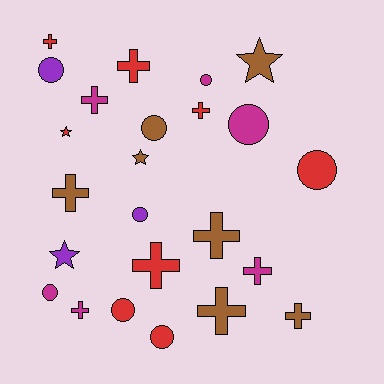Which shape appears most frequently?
Cross, with 11 objects.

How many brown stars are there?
There are 2 brown stars.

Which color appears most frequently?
Red, with 8 objects.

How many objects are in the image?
There are 24 objects.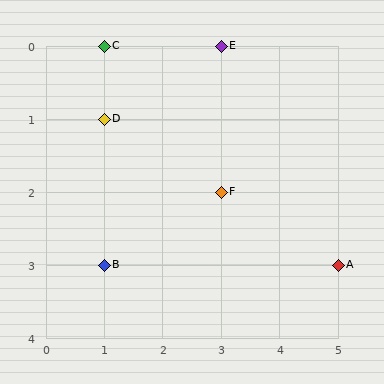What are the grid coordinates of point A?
Point A is at grid coordinates (5, 3).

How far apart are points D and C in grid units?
Points D and C are 1 row apart.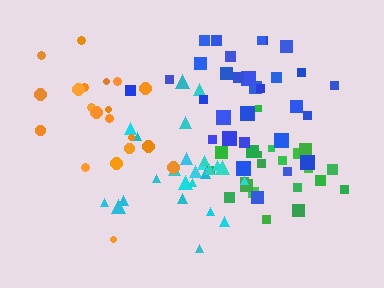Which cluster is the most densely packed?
Cyan.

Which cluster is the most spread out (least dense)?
Blue.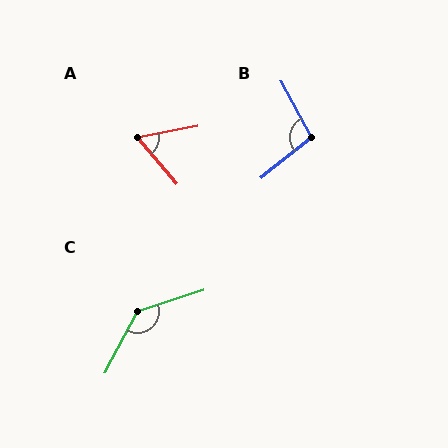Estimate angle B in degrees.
Approximately 101 degrees.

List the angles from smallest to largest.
A (61°), B (101°), C (136°).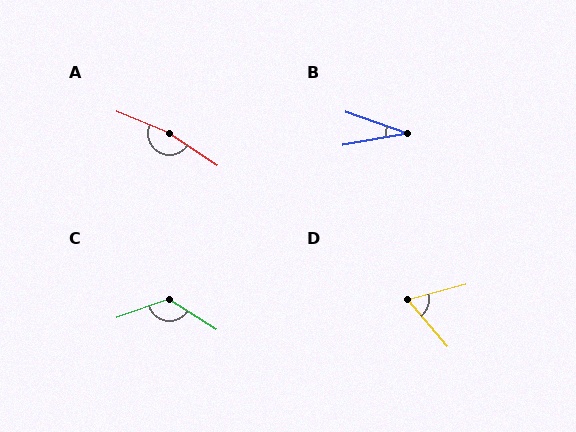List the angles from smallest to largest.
B (29°), D (65°), C (128°), A (169°).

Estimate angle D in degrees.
Approximately 65 degrees.